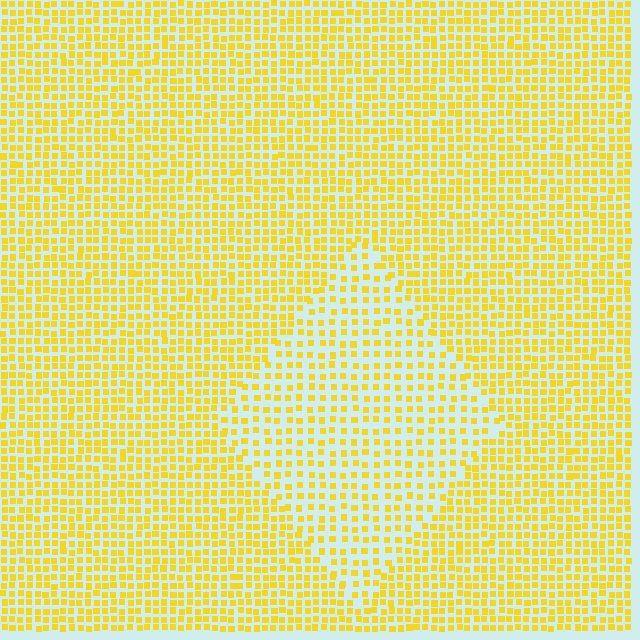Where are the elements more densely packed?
The elements are more densely packed outside the diamond boundary.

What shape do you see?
I see a diamond.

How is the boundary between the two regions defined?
The boundary is defined by a change in element density (approximately 1.7x ratio). All elements are the same color, size, and shape.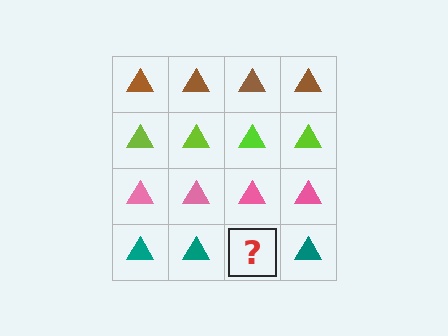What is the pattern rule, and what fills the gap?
The rule is that each row has a consistent color. The gap should be filled with a teal triangle.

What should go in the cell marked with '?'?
The missing cell should contain a teal triangle.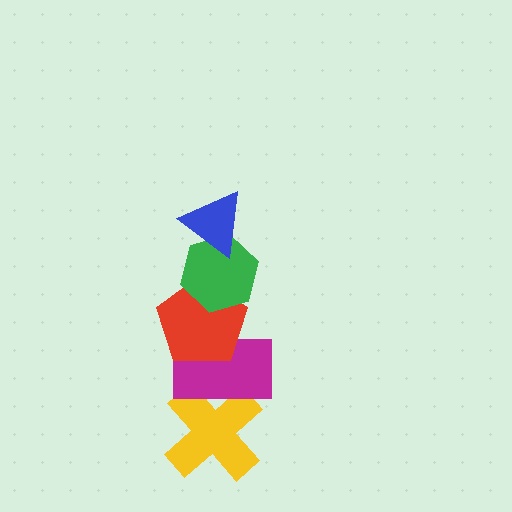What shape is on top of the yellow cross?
The magenta rectangle is on top of the yellow cross.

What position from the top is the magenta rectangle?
The magenta rectangle is 4th from the top.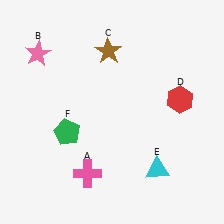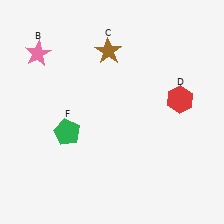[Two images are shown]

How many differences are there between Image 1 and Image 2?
There are 2 differences between the two images.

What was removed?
The pink cross (A), the cyan triangle (E) were removed in Image 2.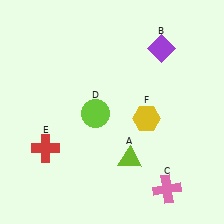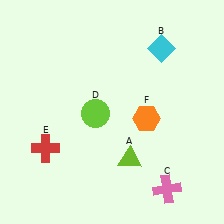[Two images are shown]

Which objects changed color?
B changed from purple to cyan. F changed from yellow to orange.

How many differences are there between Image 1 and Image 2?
There are 2 differences between the two images.